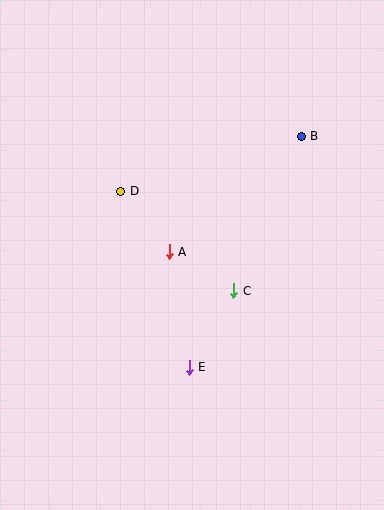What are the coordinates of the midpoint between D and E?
The midpoint between D and E is at (155, 279).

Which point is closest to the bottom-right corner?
Point E is closest to the bottom-right corner.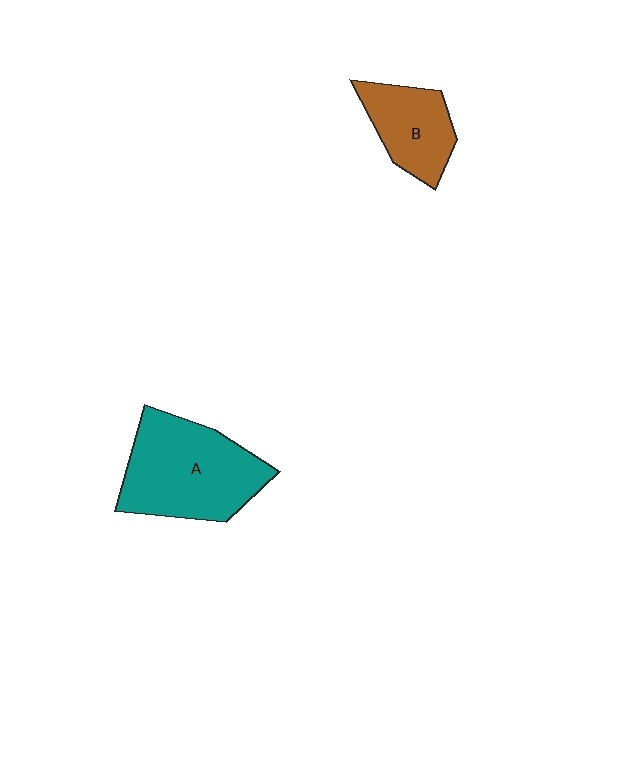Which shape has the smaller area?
Shape B (brown).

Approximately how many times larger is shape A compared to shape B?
Approximately 1.8 times.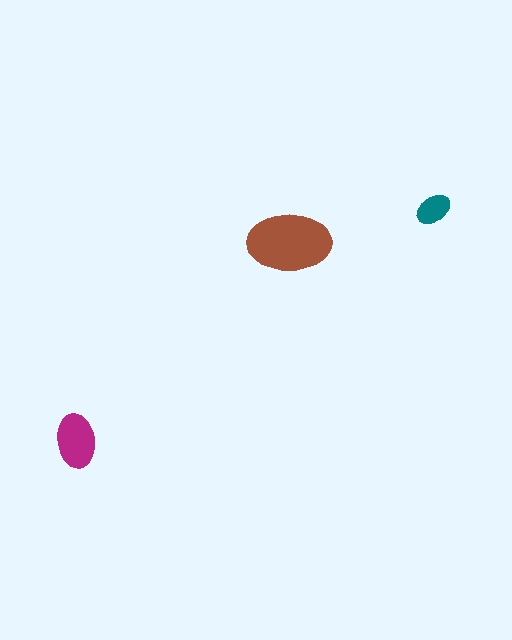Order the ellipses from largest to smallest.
the brown one, the magenta one, the teal one.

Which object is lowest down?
The magenta ellipse is bottommost.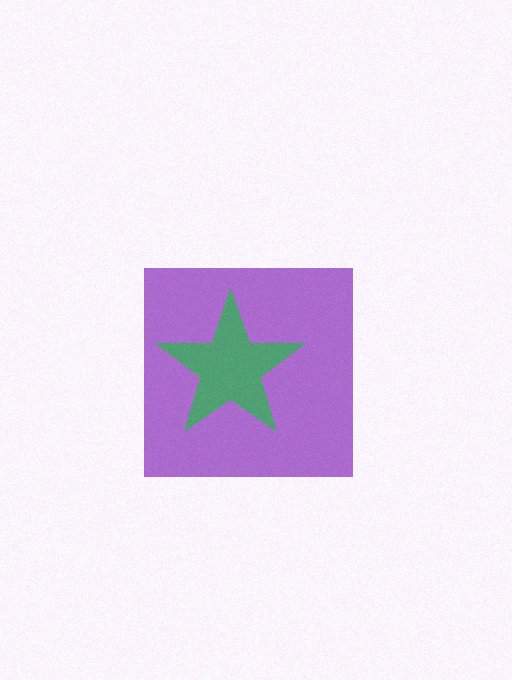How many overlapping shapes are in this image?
There are 2 overlapping shapes in the image.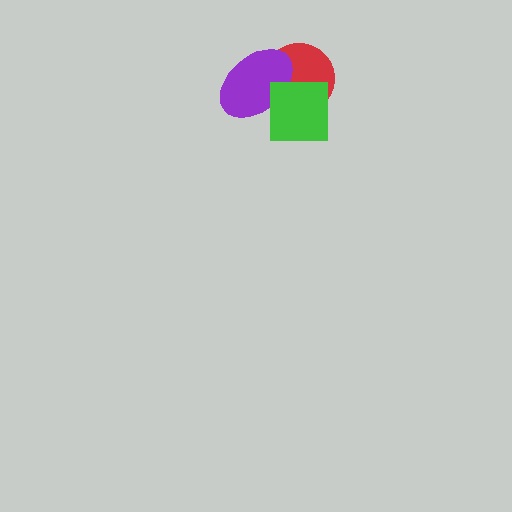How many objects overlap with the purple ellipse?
2 objects overlap with the purple ellipse.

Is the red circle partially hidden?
Yes, it is partially covered by another shape.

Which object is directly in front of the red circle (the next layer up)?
The purple ellipse is directly in front of the red circle.